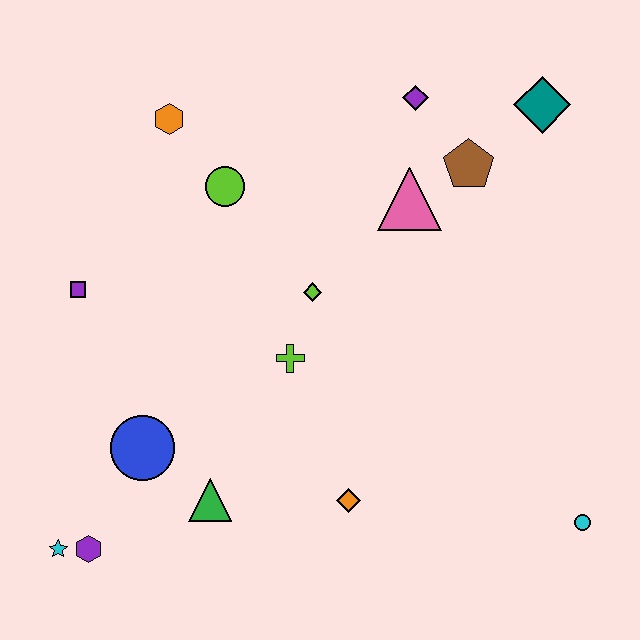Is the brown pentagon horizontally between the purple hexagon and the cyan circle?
Yes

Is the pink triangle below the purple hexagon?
No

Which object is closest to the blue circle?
The green triangle is closest to the blue circle.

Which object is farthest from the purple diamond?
The cyan star is farthest from the purple diamond.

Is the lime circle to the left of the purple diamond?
Yes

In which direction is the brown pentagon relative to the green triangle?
The brown pentagon is above the green triangle.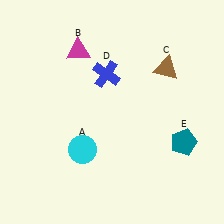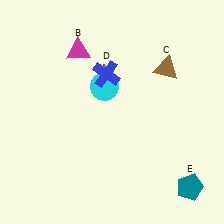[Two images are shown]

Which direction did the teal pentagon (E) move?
The teal pentagon (E) moved down.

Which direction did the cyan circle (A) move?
The cyan circle (A) moved up.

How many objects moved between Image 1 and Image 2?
2 objects moved between the two images.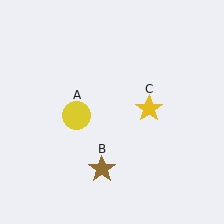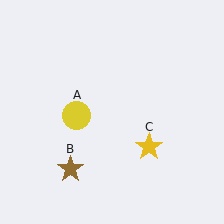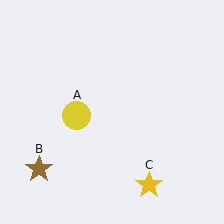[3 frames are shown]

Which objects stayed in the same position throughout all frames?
Yellow circle (object A) remained stationary.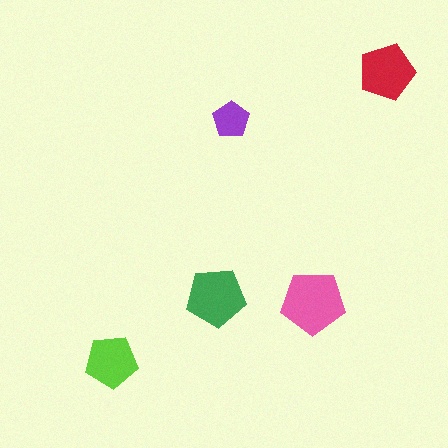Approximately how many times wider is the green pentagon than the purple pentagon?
About 1.5 times wider.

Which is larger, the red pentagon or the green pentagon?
The green one.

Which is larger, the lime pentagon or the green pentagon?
The green one.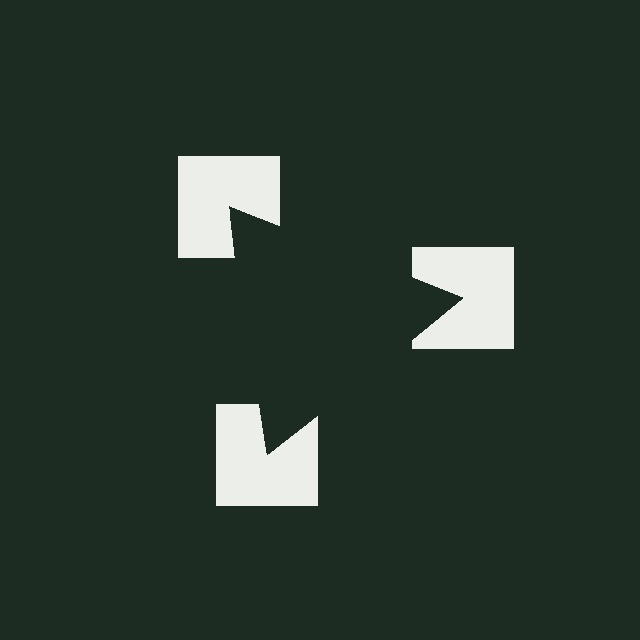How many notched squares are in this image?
There are 3 — one at each vertex of the illusory triangle.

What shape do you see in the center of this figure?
An illusory triangle — its edges are inferred from the aligned wedge cuts in the notched squares, not physically drawn.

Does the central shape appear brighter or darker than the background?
It typically appears slightly darker than the background, even though no actual brightness change is drawn.